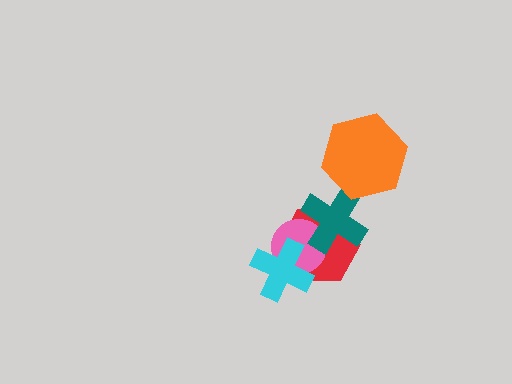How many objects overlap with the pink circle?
3 objects overlap with the pink circle.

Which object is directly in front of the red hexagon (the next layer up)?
The pink circle is directly in front of the red hexagon.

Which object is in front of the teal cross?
The orange hexagon is in front of the teal cross.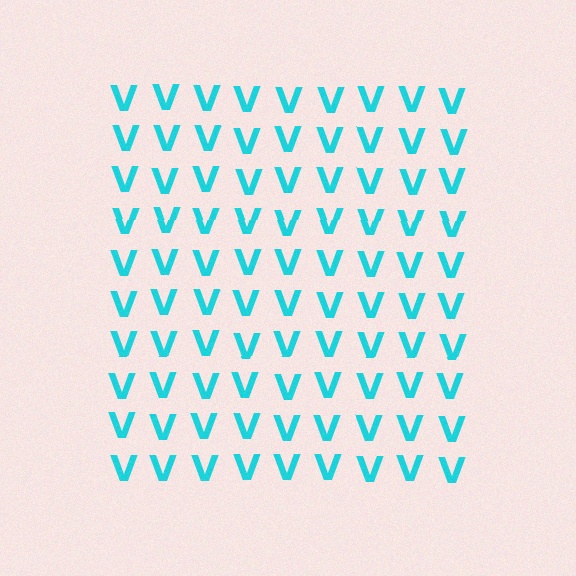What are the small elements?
The small elements are letter V's.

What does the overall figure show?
The overall figure shows a square.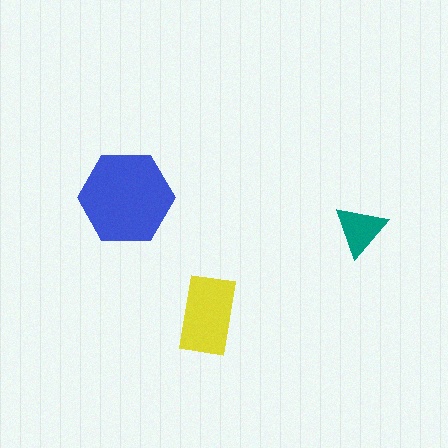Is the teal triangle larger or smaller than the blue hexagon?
Smaller.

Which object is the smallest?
The teal triangle.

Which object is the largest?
The blue hexagon.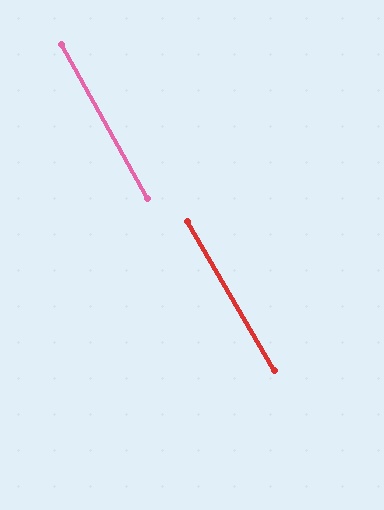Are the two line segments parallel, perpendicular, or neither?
Parallel — their directions differ by only 1.1°.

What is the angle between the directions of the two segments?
Approximately 1 degree.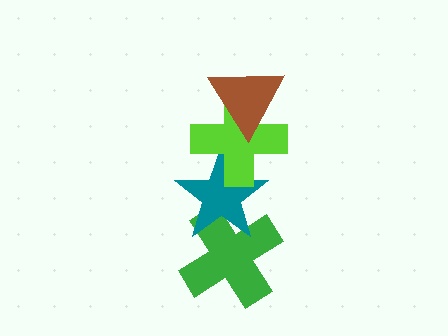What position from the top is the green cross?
The green cross is 4th from the top.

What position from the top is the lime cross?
The lime cross is 2nd from the top.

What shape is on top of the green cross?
The teal star is on top of the green cross.